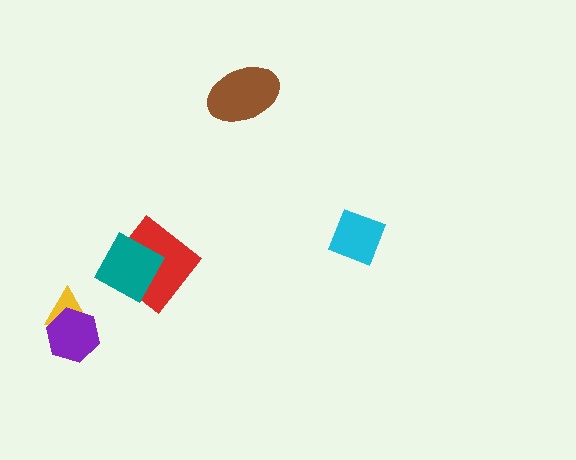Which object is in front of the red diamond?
The teal square is in front of the red diamond.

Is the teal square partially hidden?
No, no other shape covers it.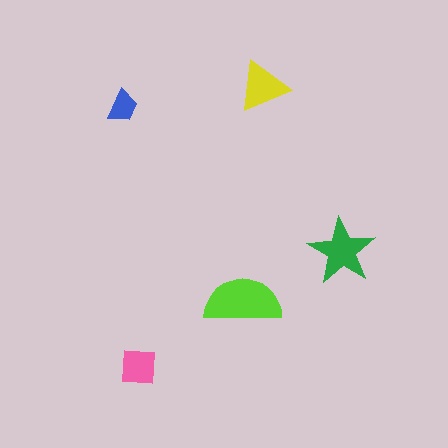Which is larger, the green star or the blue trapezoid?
The green star.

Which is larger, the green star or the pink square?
The green star.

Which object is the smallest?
The blue trapezoid.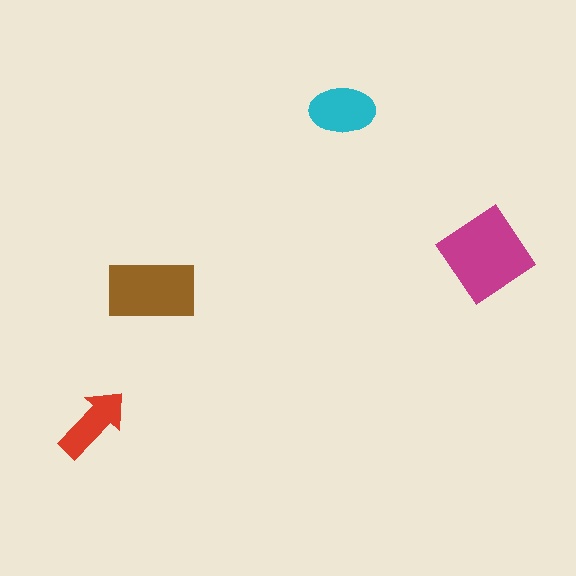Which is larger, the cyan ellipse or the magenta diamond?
The magenta diamond.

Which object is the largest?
The magenta diamond.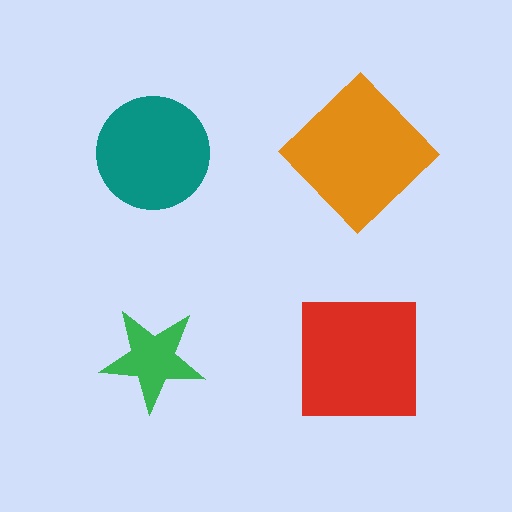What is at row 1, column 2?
An orange diamond.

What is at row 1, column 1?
A teal circle.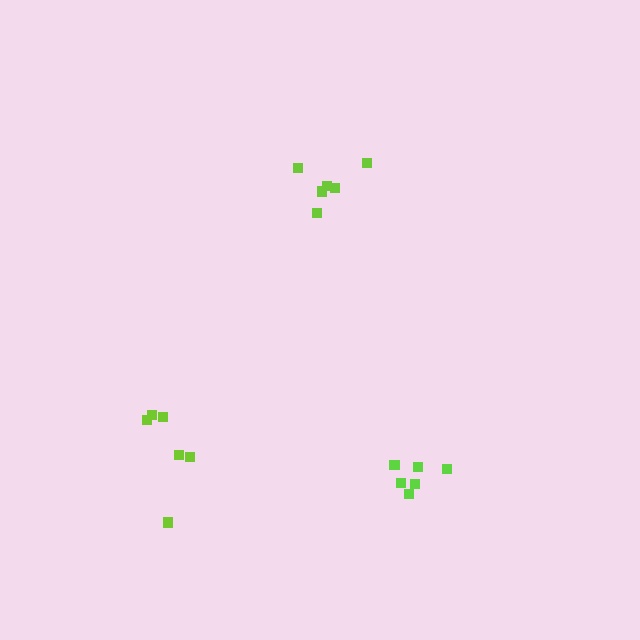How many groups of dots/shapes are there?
There are 3 groups.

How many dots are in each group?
Group 1: 6 dots, Group 2: 6 dots, Group 3: 6 dots (18 total).